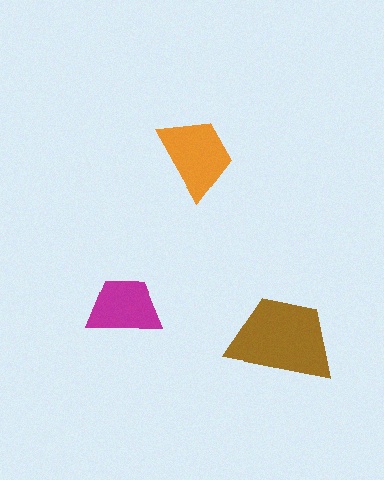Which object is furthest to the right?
The brown trapezoid is rightmost.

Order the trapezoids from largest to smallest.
the brown one, the orange one, the magenta one.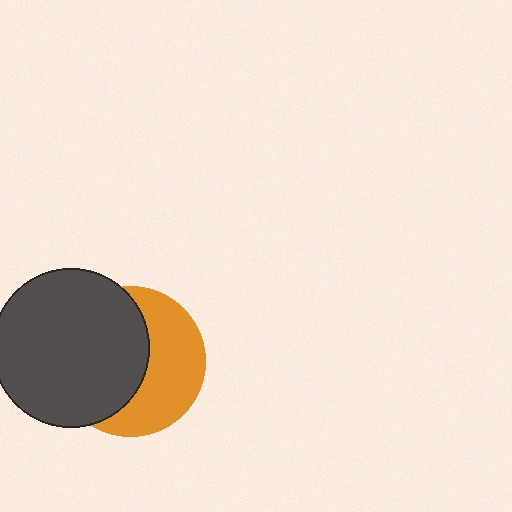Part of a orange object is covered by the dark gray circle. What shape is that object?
It is a circle.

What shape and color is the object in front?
The object in front is a dark gray circle.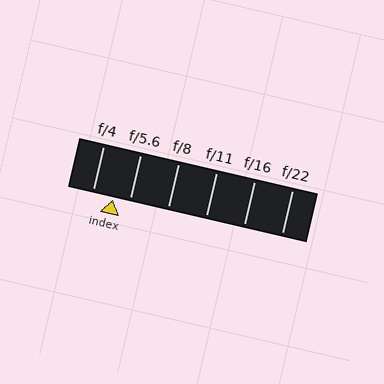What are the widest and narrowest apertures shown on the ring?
The widest aperture shown is f/4 and the narrowest is f/22.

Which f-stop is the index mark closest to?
The index mark is closest to f/5.6.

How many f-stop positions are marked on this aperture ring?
There are 6 f-stop positions marked.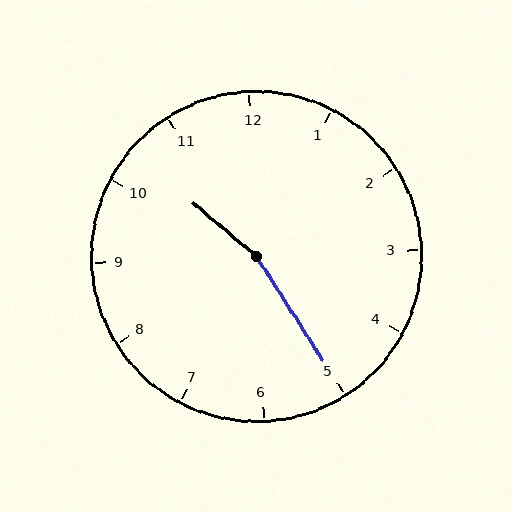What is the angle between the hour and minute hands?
Approximately 162 degrees.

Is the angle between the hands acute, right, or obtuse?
It is obtuse.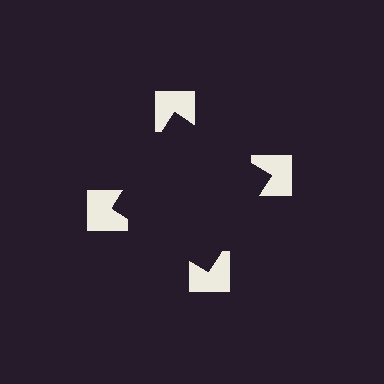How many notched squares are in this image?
There are 4 — one at each vertex of the illusory square.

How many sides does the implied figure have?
4 sides.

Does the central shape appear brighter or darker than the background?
It typically appears slightly darker than the background, even though no actual brightness change is drawn.